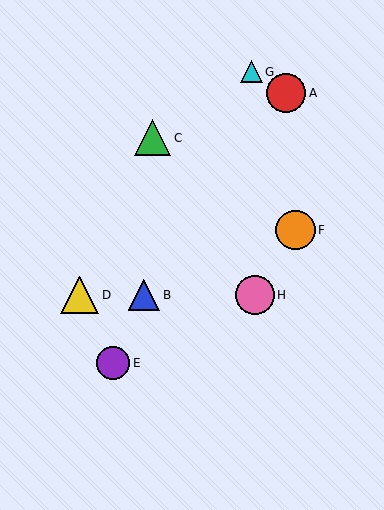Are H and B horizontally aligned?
Yes, both are at y≈295.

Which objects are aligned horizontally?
Objects B, D, H are aligned horizontally.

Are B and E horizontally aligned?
No, B is at y≈295 and E is at y≈363.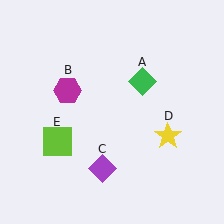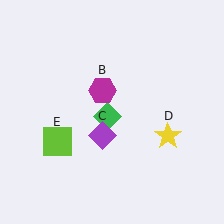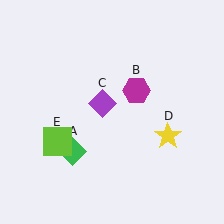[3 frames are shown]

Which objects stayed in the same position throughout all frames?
Yellow star (object D) and lime square (object E) remained stationary.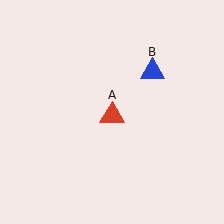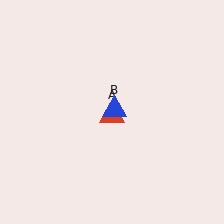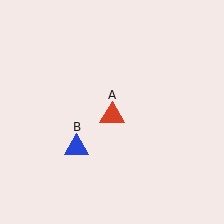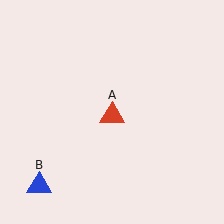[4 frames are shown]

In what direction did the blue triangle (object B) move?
The blue triangle (object B) moved down and to the left.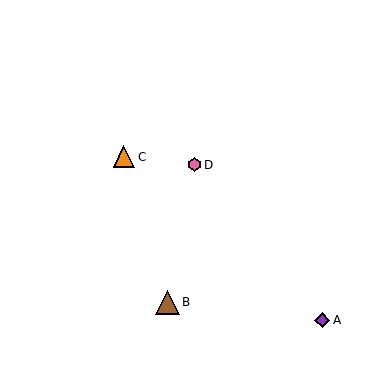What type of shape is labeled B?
Shape B is a brown triangle.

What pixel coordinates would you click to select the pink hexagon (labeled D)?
Click at (194, 165) to select the pink hexagon D.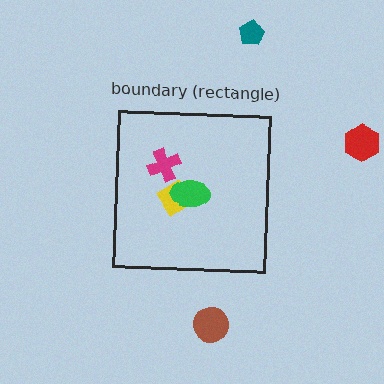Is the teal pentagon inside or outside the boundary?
Outside.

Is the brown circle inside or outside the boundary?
Outside.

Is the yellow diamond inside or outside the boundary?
Inside.